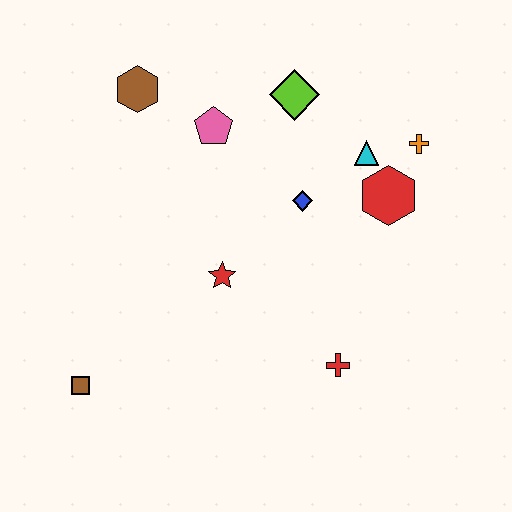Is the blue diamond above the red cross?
Yes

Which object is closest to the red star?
The blue diamond is closest to the red star.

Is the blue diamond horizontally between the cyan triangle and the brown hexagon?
Yes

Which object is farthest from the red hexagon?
The brown square is farthest from the red hexagon.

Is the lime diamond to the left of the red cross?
Yes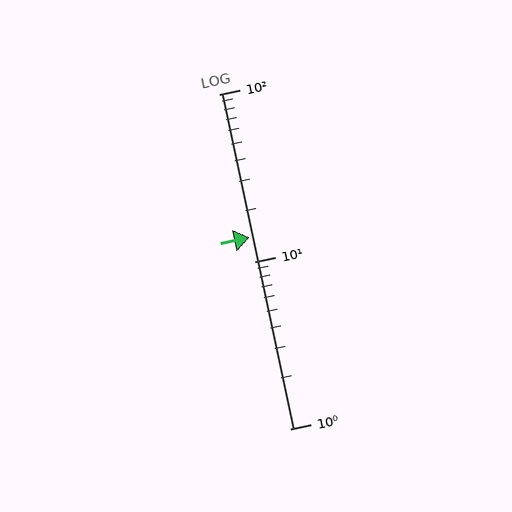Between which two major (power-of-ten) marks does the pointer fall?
The pointer is between 10 and 100.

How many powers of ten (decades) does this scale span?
The scale spans 2 decades, from 1 to 100.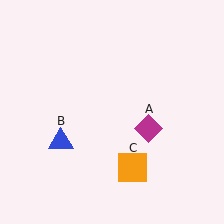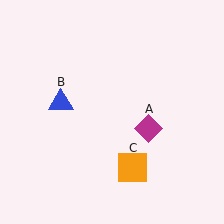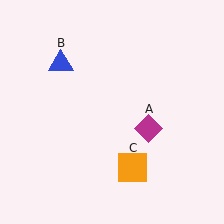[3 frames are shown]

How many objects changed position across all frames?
1 object changed position: blue triangle (object B).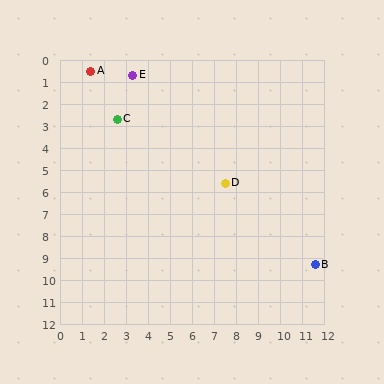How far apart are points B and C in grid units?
Points B and C are about 11.2 grid units apart.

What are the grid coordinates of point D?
Point D is at approximately (7.5, 5.6).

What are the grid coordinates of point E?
Point E is at approximately (3.3, 0.7).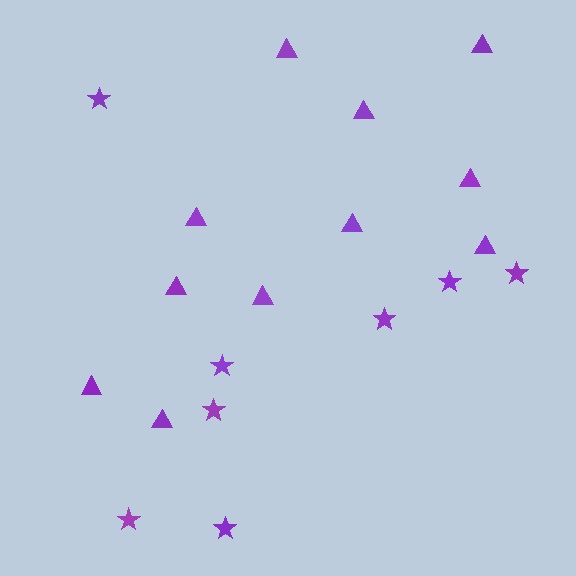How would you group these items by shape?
There are 2 groups: one group of triangles (11) and one group of stars (8).